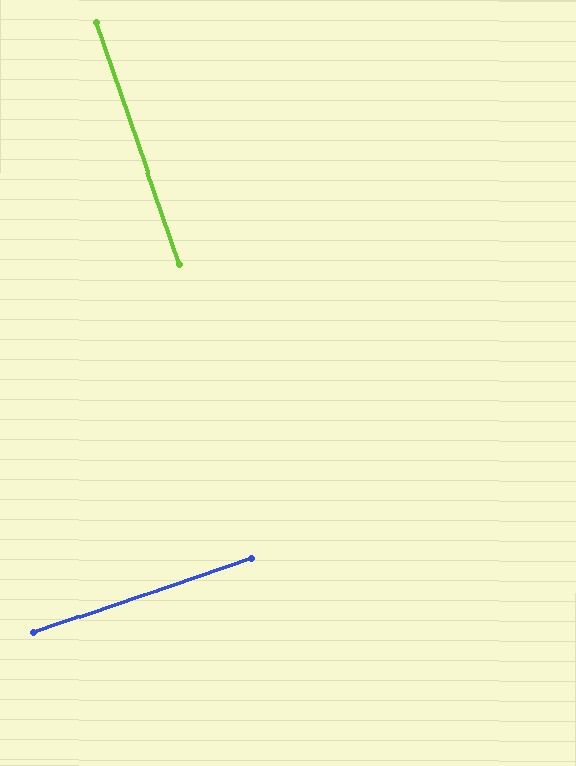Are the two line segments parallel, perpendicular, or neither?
Perpendicular — they meet at approximately 90°.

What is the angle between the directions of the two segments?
Approximately 90 degrees.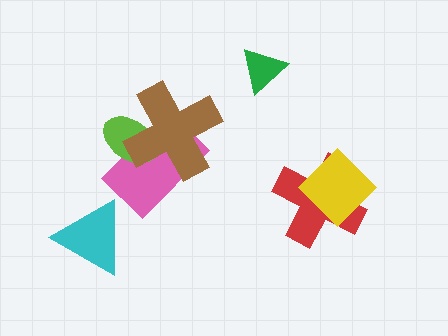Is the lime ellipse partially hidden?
Yes, it is partially covered by another shape.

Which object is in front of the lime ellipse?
The brown cross is in front of the lime ellipse.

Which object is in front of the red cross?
The yellow diamond is in front of the red cross.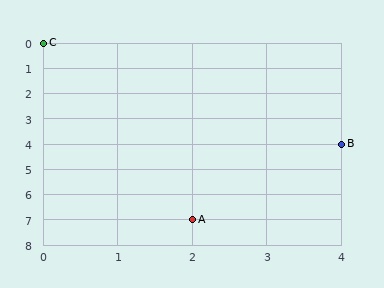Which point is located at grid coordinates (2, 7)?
Point A is at (2, 7).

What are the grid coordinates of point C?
Point C is at grid coordinates (0, 0).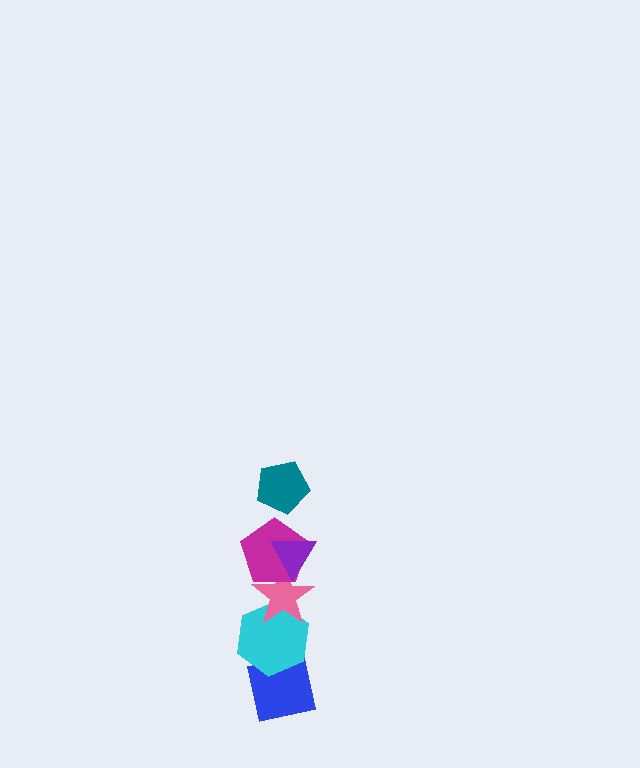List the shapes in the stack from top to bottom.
From top to bottom: the teal pentagon, the purple triangle, the magenta pentagon, the pink star, the cyan hexagon, the blue square.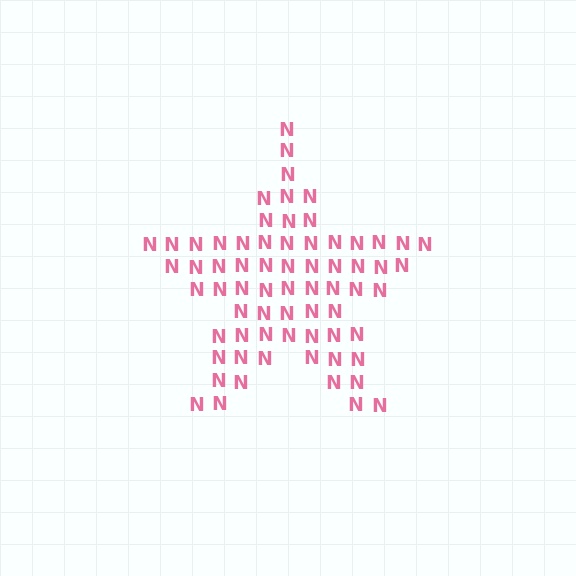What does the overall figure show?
The overall figure shows a star.